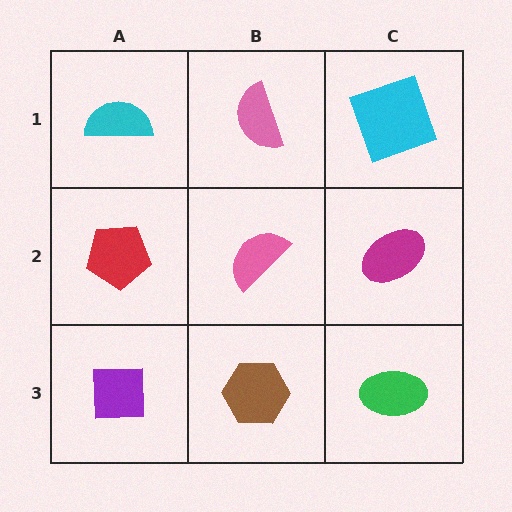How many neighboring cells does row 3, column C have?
2.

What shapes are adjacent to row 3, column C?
A magenta ellipse (row 2, column C), a brown hexagon (row 3, column B).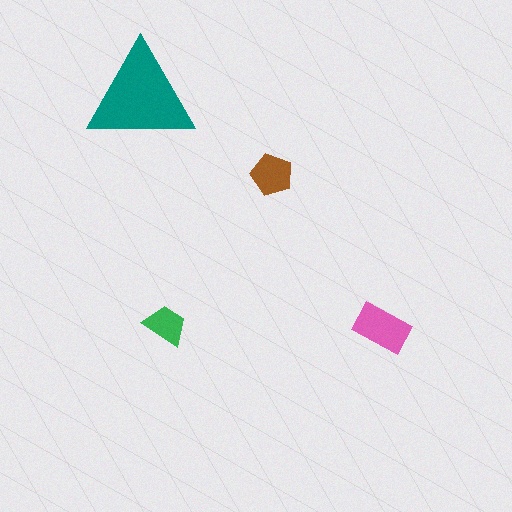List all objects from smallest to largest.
The green trapezoid, the brown pentagon, the pink rectangle, the teal triangle.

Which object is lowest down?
The pink rectangle is bottommost.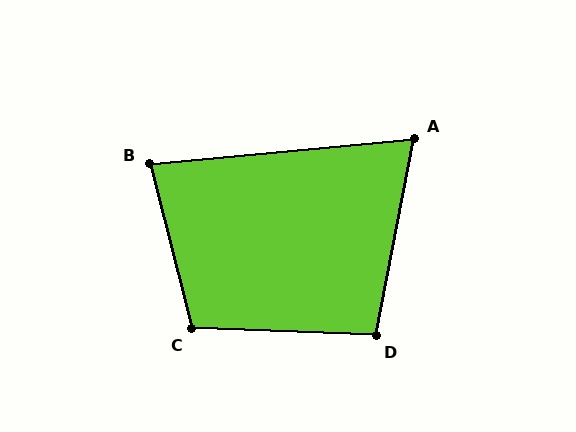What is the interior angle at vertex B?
Approximately 81 degrees (acute).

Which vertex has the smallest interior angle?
A, at approximately 74 degrees.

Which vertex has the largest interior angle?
C, at approximately 106 degrees.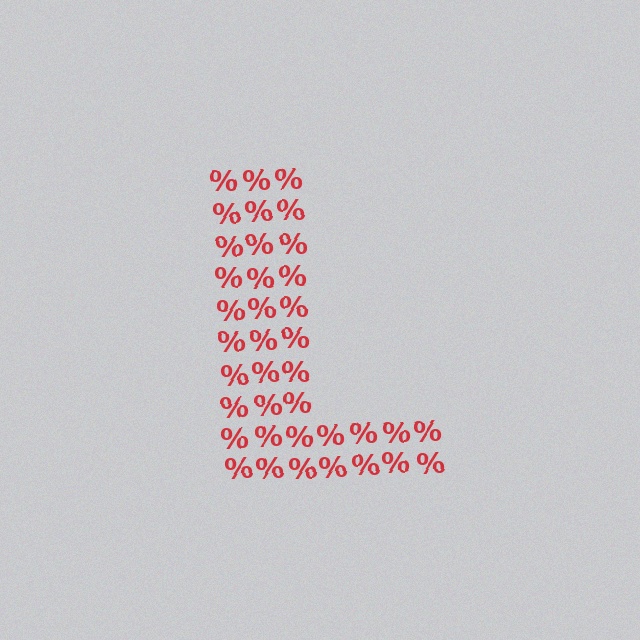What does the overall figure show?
The overall figure shows the letter L.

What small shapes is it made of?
It is made of small percent signs.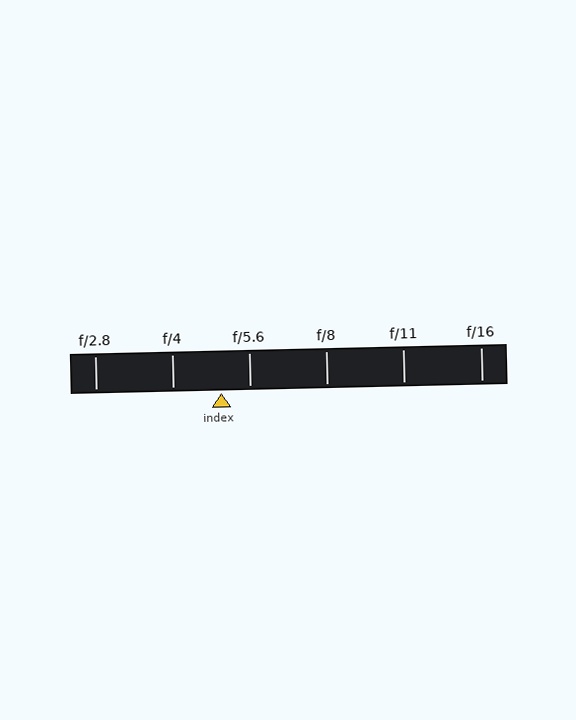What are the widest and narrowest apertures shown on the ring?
The widest aperture shown is f/2.8 and the narrowest is f/16.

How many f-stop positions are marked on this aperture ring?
There are 6 f-stop positions marked.